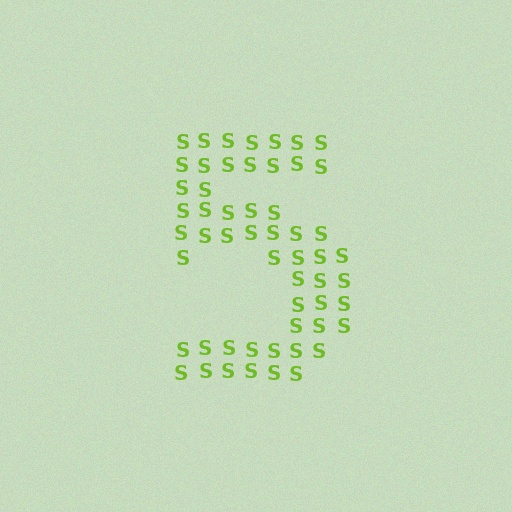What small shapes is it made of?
It is made of small letter S's.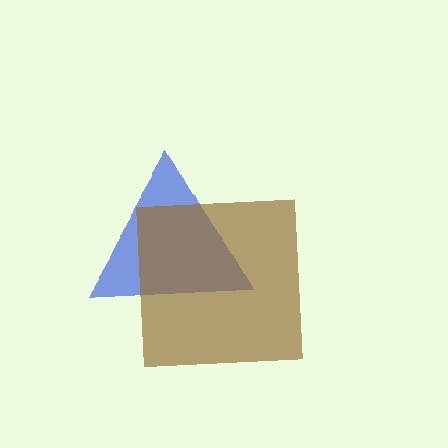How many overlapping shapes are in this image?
There are 2 overlapping shapes in the image.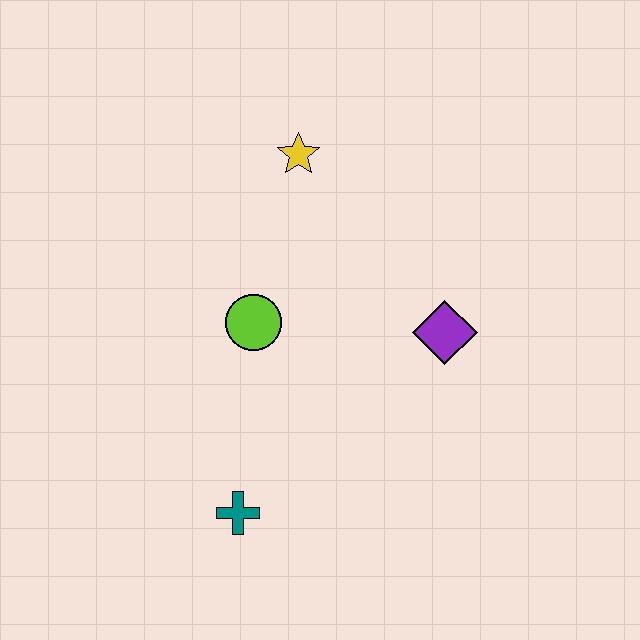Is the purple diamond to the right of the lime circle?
Yes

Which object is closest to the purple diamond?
The lime circle is closest to the purple diamond.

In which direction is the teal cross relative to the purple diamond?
The teal cross is to the left of the purple diamond.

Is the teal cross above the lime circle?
No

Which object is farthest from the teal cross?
The yellow star is farthest from the teal cross.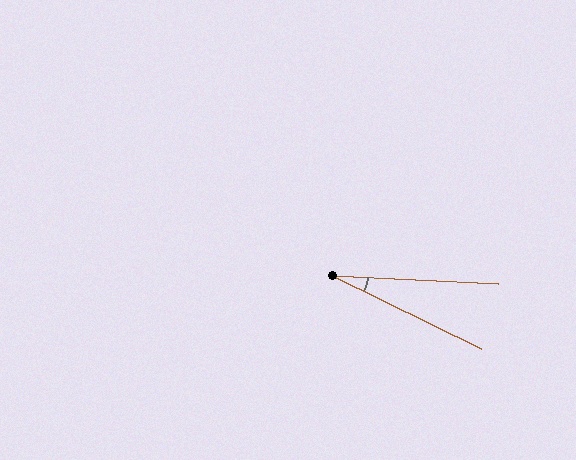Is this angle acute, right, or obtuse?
It is acute.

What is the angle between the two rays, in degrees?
Approximately 23 degrees.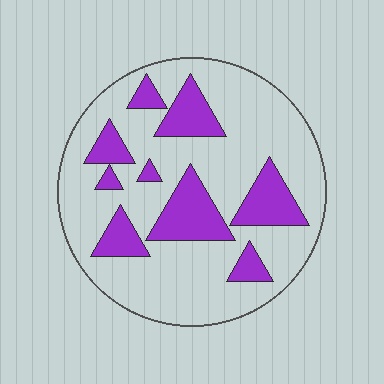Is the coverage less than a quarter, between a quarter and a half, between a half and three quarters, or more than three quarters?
Less than a quarter.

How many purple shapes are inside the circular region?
9.